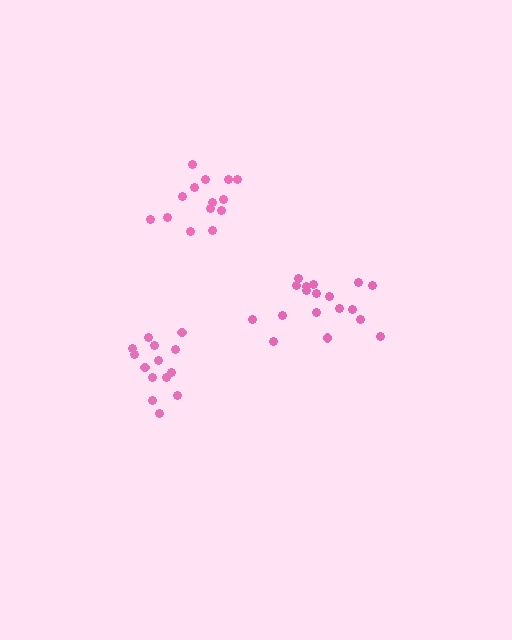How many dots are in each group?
Group 1: 18 dots, Group 2: 14 dots, Group 3: 14 dots (46 total).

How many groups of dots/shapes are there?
There are 3 groups.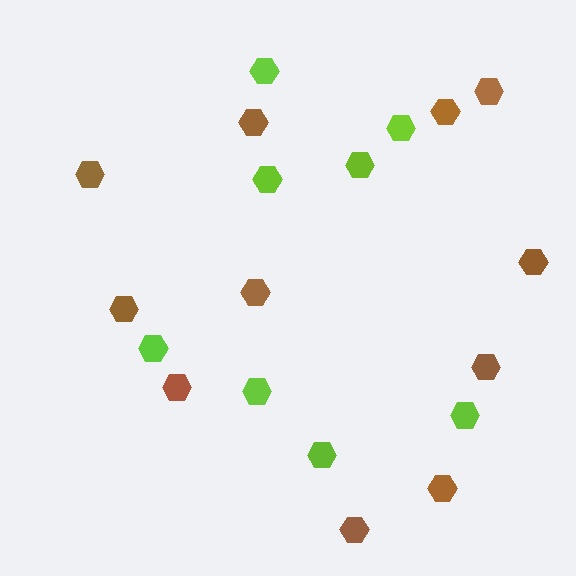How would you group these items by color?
There are 2 groups: one group of lime hexagons (8) and one group of brown hexagons (11).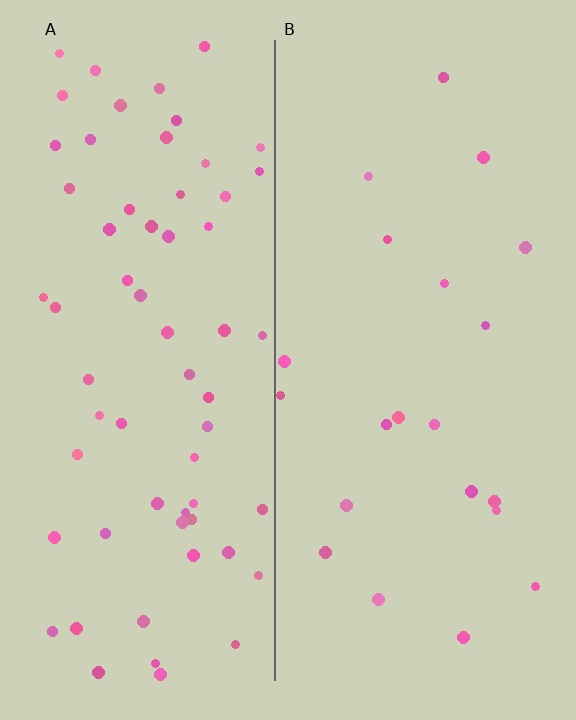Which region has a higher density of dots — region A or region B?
A (the left).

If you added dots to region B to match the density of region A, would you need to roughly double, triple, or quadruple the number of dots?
Approximately triple.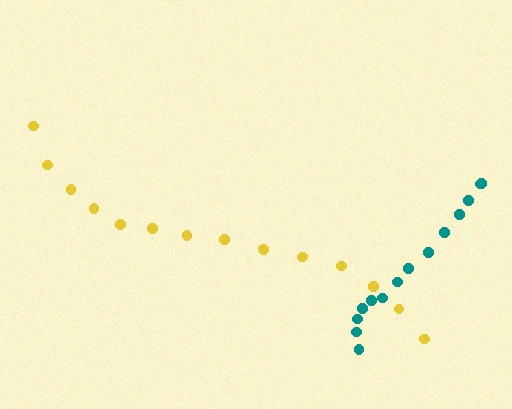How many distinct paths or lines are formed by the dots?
There are 2 distinct paths.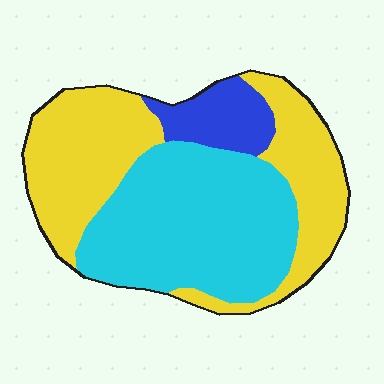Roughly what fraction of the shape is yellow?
Yellow covers 45% of the shape.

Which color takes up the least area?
Blue, at roughly 10%.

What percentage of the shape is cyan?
Cyan covers 45% of the shape.